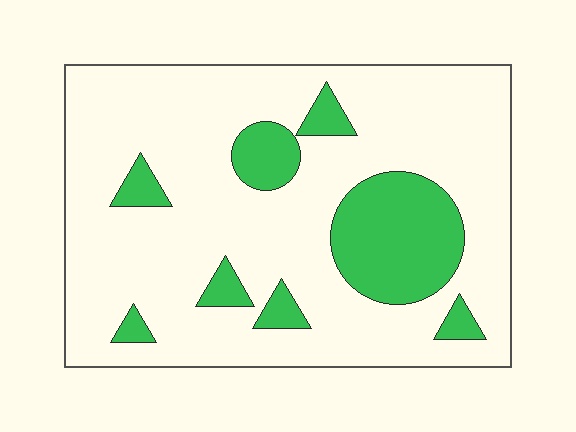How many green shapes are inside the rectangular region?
8.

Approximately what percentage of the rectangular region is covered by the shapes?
Approximately 20%.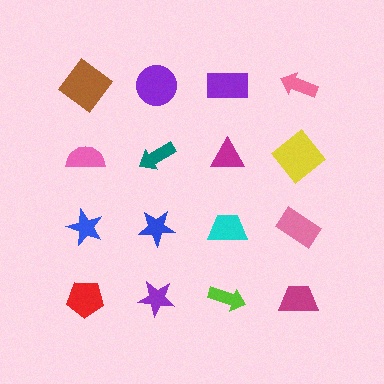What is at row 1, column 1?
A brown diamond.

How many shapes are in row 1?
4 shapes.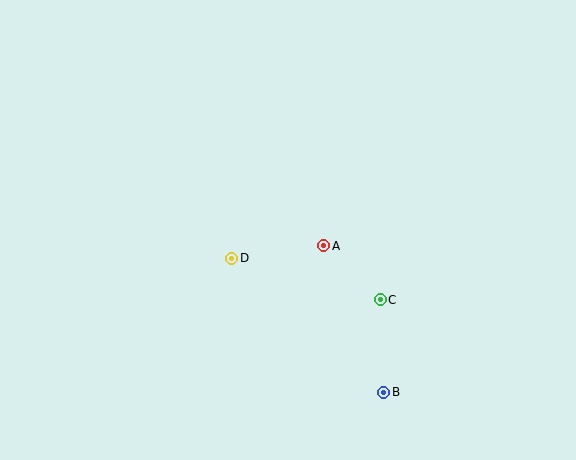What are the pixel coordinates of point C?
Point C is at (380, 300).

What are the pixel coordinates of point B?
Point B is at (384, 392).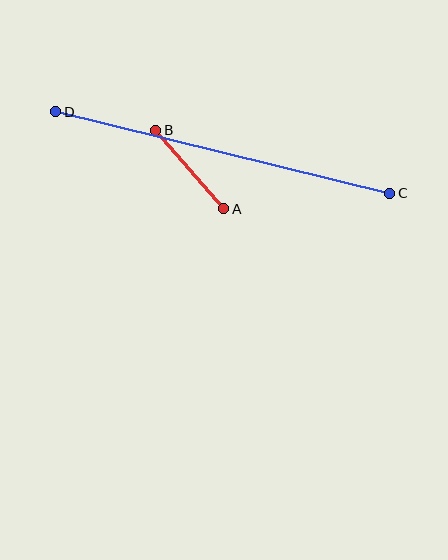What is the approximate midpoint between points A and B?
The midpoint is at approximately (190, 169) pixels.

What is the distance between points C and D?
The distance is approximately 344 pixels.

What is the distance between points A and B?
The distance is approximately 104 pixels.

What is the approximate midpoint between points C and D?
The midpoint is at approximately (223, 152) pixels.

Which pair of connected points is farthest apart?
Points C and D are farthest apart.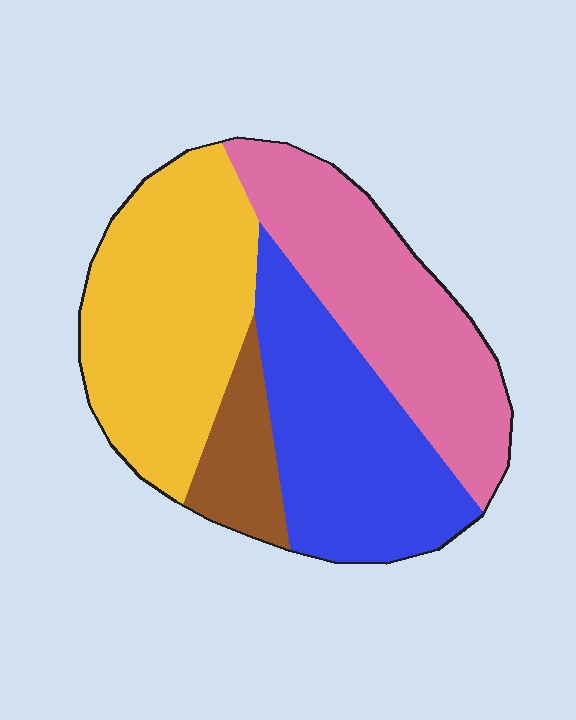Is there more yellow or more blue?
Yellow.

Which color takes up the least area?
Brown, at roughly 10%.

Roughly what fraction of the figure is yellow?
Yellow takes up about one third (1/3) of the figure.